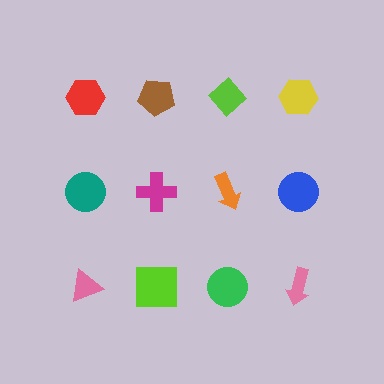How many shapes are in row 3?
4 shapes.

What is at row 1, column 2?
A brown pentagon.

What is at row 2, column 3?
An orange arrow.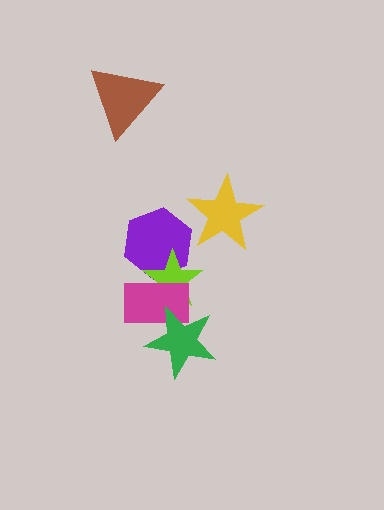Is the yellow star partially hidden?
No, no other shape covers it.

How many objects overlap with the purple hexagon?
2 objects overlap with the purple hexagon.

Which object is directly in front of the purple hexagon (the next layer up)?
The lime star is directly in front of the purple hexagon.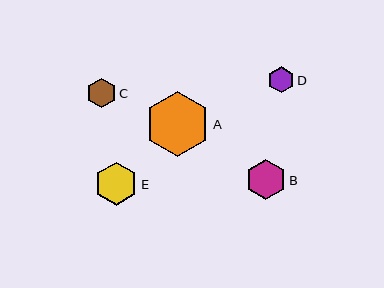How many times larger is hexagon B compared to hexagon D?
Hexagon B is approximately 1.5 times the size of hexagon D.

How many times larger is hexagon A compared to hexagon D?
Hexagon A is approximately 2.5 times the size of hexagon D.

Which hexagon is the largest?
Hexagon A is the largest with a size of approximately 66 pixels.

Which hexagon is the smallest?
Hexagon D is the smallest with a size of approximately 26 pixels.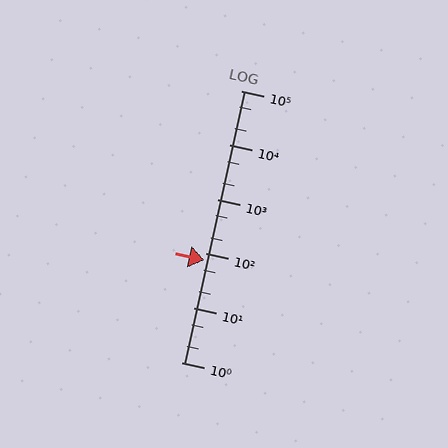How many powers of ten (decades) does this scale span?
The scale spans 5 decades, from 1 to 100000.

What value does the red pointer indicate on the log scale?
The pointer indicates approximately 75.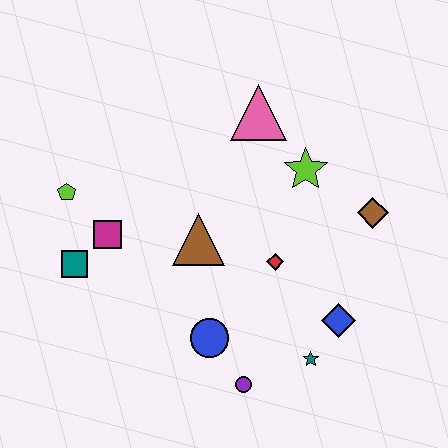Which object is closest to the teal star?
The blue diamond is closest to the teal star.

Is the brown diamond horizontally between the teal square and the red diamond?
No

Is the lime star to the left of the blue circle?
No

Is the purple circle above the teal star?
No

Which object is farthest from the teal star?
The lime pentagon is farthest from the teal star.